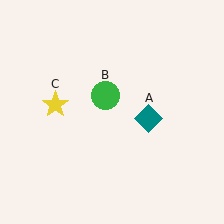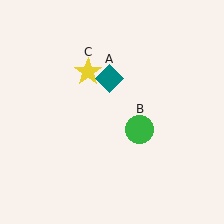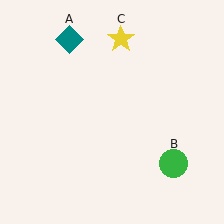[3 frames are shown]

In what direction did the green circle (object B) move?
The green circle (object B) moved down and to the right.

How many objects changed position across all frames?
3 objects changed position: teal diamond (object A), green circle (object B), yellow star (object C).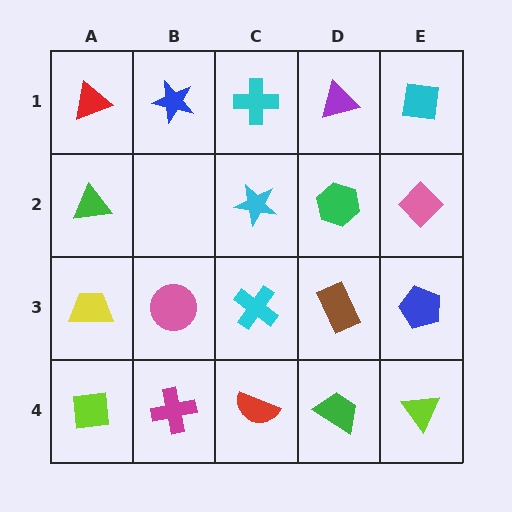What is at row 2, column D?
A green hexagon.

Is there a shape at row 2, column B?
No, that cell is empty.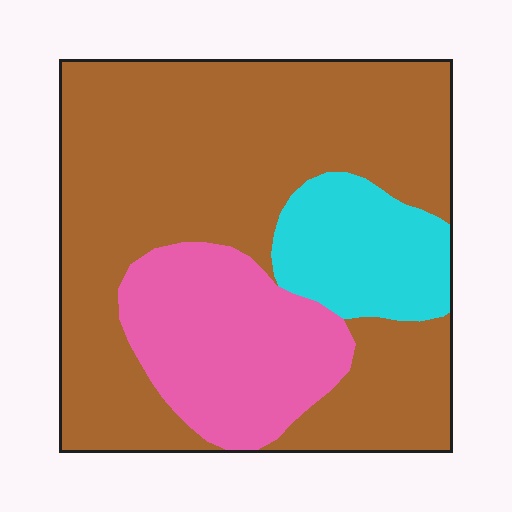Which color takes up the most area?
Brown, at roughly 65%.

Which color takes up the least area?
Cyan, at roughly 15%.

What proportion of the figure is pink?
Pink covers around 20% of the figure.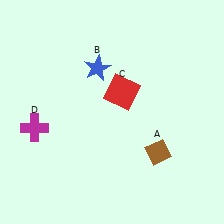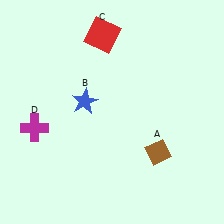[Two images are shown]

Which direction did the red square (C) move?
The red square (C) moved up.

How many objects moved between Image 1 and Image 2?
2 objects moved between the two images.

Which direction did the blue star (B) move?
The blue star (B) moved down.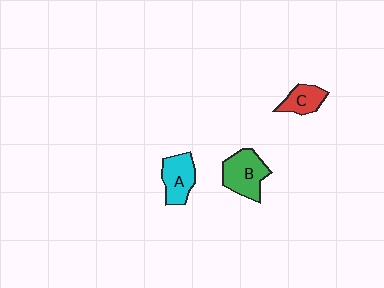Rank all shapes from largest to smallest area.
From largest to smallest: B (green), A (cyan), C (red).